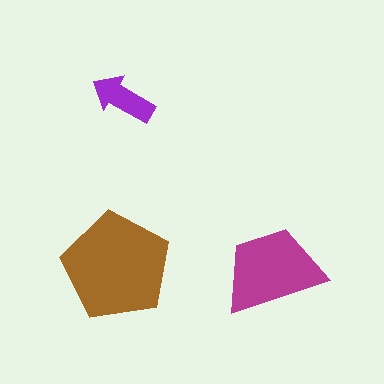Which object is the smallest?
The purple arrow.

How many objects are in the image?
There are 3 objects in the image.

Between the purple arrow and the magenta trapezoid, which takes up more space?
The magenta trapezoid.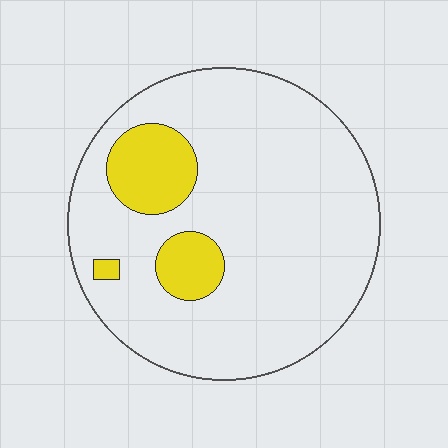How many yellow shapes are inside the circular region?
3.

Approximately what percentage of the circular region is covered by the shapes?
Approximately 15%.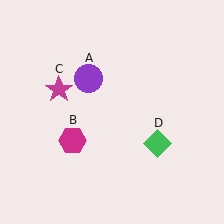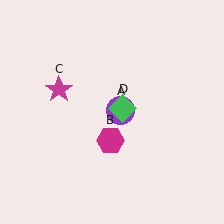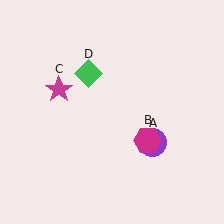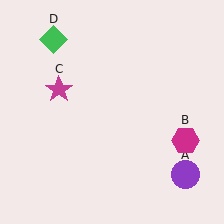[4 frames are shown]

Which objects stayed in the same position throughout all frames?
Magenta star (object C) remained stationary.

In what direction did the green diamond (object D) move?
The green diamond (object D) moved up and to the left.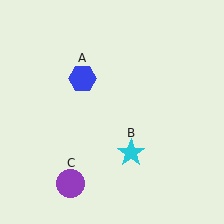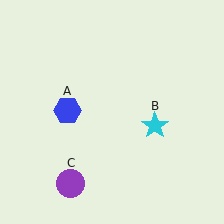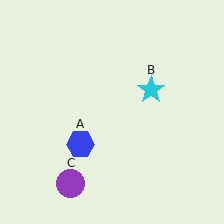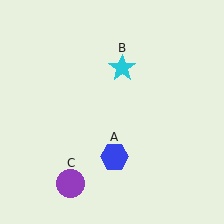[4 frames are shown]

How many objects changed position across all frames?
2 objects changed position: blue hexagon (object A), cyan star (object B).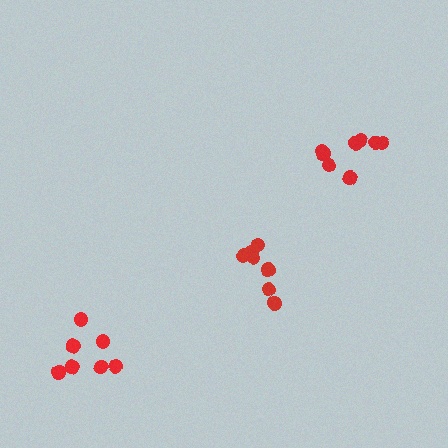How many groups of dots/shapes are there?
There are 3 groups.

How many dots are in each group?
Group 1: 7 dots, Group 2: 7 dots, Group 3: 8 dots (22 total).